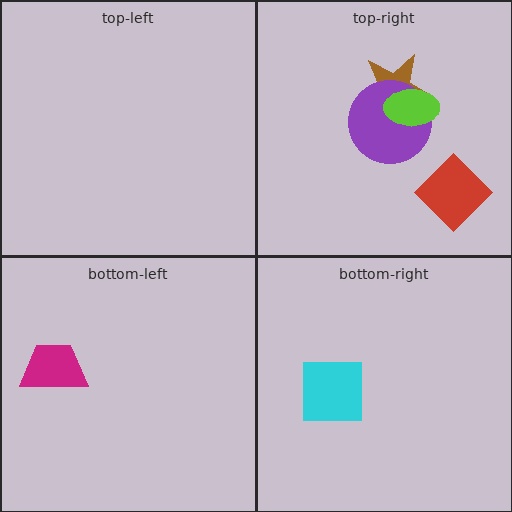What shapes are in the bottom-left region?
The magenta trapezoid.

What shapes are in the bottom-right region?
The cyan square.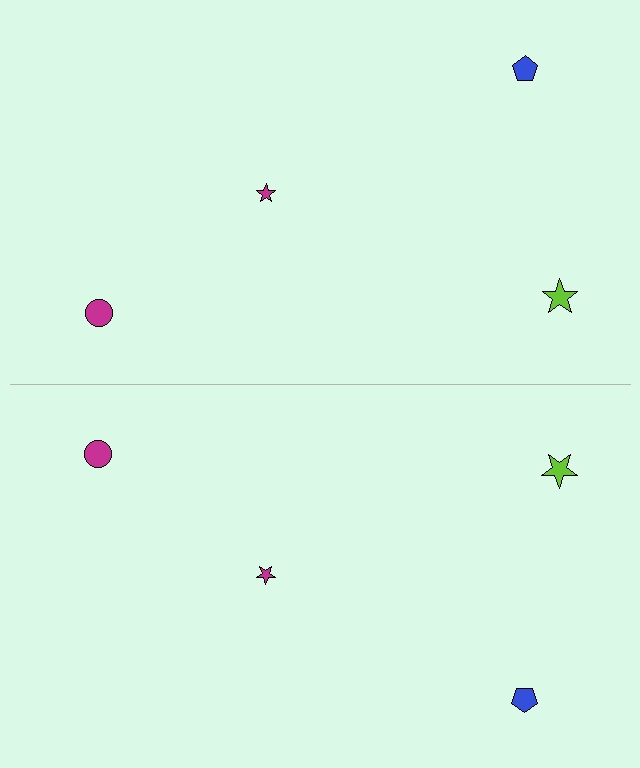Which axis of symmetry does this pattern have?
The pattern has a horizontal axis of symmetry running through the center of the image.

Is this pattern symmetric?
Yes, this pattern has bilateral (reflection) symmetry.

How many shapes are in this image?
There are 8 shapes in this image.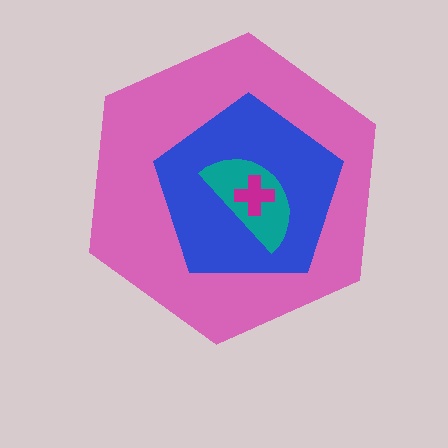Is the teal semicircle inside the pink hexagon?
Yes.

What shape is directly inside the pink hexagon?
The blue pentagon.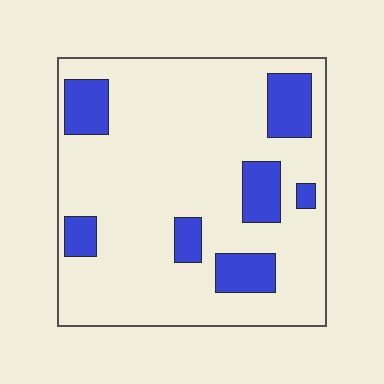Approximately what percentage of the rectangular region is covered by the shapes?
Approximately 20%.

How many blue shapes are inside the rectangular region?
7.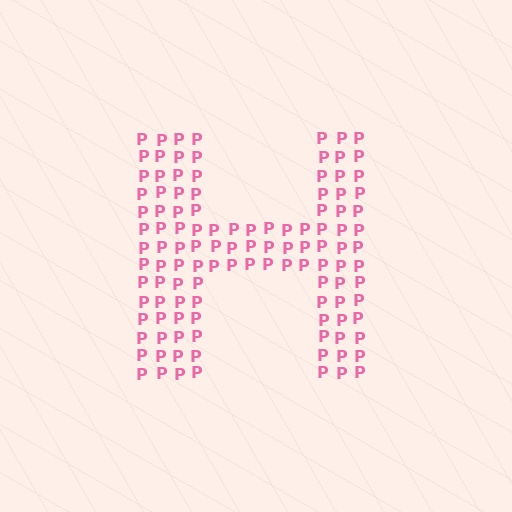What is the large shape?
The large shape is the letter H.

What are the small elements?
The small elements are letter P's.